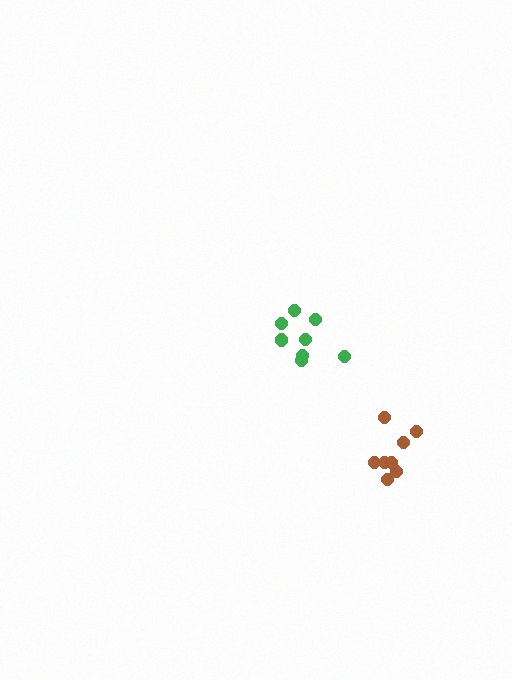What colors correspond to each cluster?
The clusters are colored: green, brown.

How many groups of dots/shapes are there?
There are 2 groups.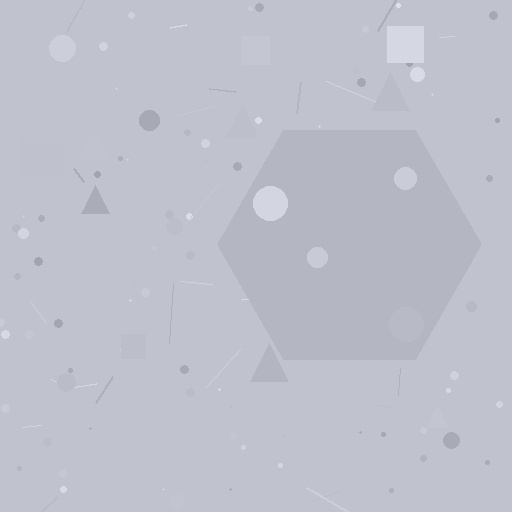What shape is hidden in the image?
A hexagon is hidden in the image.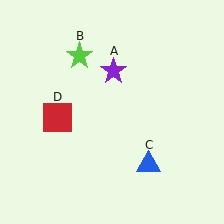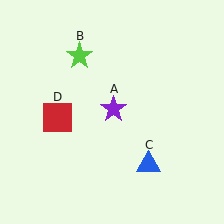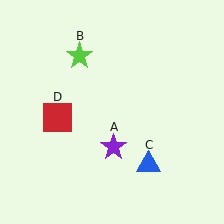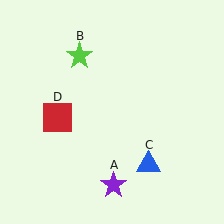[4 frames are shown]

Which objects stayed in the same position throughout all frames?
Lime star (object B) and blue triangle (object C) and red square (object D) remained stationary.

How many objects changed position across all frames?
1 object changed position: purple star (object A).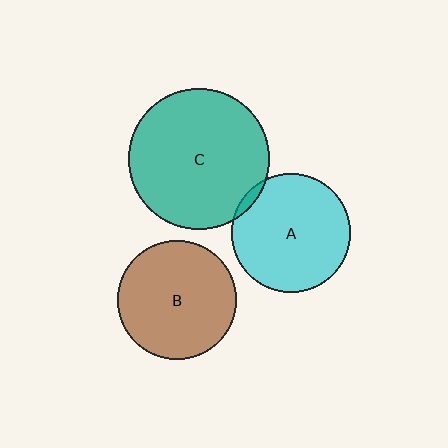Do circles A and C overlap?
Yes.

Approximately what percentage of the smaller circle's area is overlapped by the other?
Approximately 5%.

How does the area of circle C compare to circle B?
Approximately 1.4 times.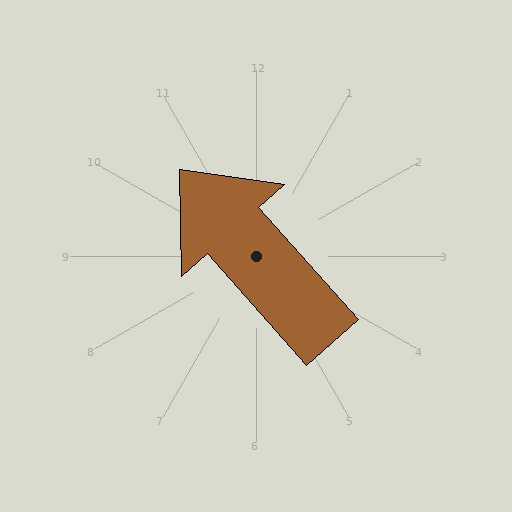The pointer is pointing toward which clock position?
Roughly 11 o'clock.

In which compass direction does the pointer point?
Northwest.